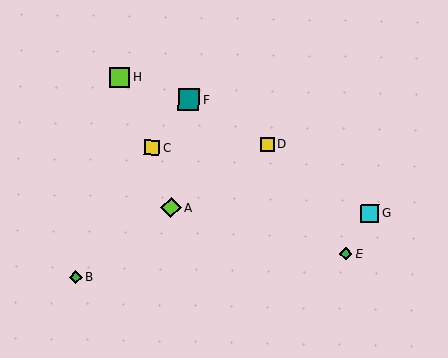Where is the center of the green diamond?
The center of the green diamond is at (76, 277).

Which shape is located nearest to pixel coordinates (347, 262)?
The green diamond (labeled E) at (346, 254) is nearest to that location.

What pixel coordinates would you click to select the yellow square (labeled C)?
Click at (152, 147) to select the yellow square C.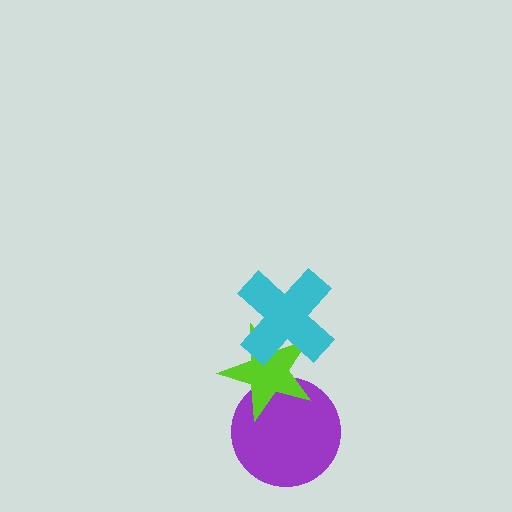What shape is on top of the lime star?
The cyan cross is on top of the lime star.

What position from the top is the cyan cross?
The cyan cross is 1st from the top.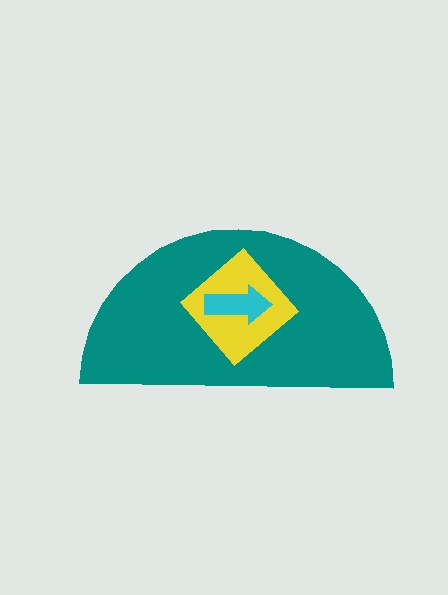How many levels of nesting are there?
3.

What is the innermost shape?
The cyan arrow.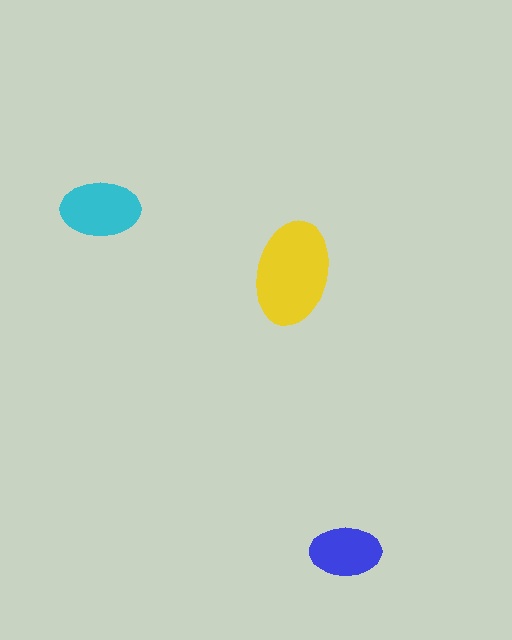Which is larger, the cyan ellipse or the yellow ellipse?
The yellow one.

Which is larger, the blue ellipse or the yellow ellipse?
The yellow one.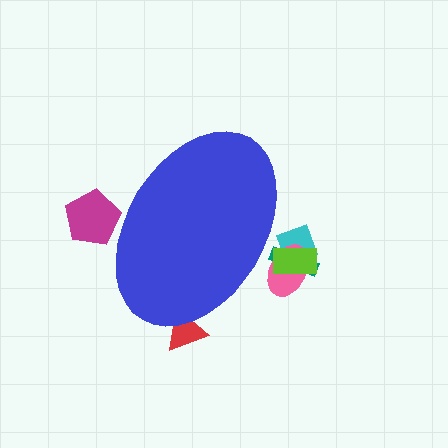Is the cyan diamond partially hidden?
Yes, the cyan diamond is partially hidden behind the blue ellipse.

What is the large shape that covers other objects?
A blue ellipse.